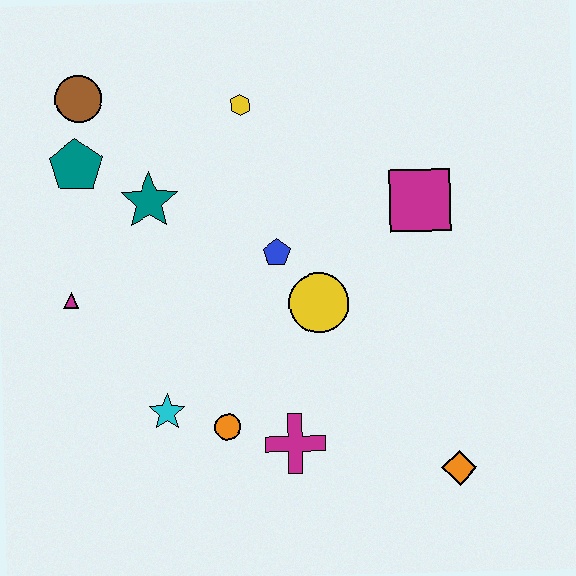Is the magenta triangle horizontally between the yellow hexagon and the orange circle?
No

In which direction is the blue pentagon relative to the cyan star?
The blue pentagon is above the cyan star.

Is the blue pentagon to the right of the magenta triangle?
Yes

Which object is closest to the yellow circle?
The blue pentagon is closest to the yellow circle.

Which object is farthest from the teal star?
The orange diamond is farthest from the teal star.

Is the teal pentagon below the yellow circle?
No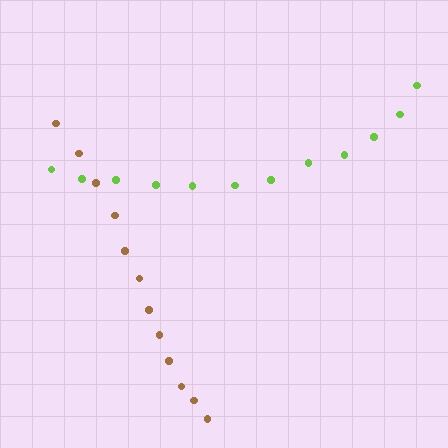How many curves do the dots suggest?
There are 2 distinct paths.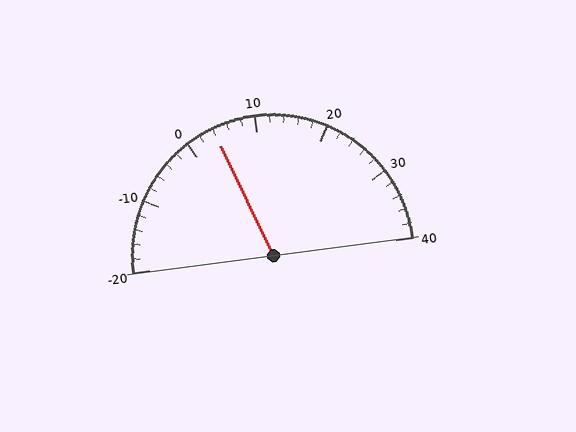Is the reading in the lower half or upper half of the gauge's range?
The reading is in the lower half of the range (-20 to 40).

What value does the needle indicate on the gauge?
The needle indicates approximately 4.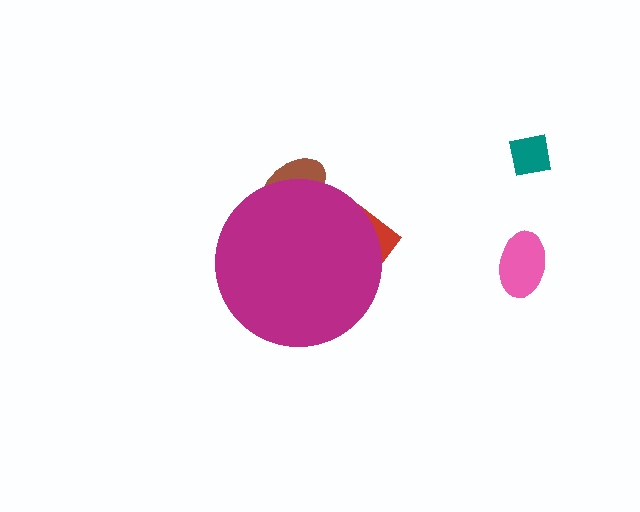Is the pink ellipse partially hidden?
No, the pink ellipse is fully visible.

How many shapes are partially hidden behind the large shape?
2 shapes are partially hidden.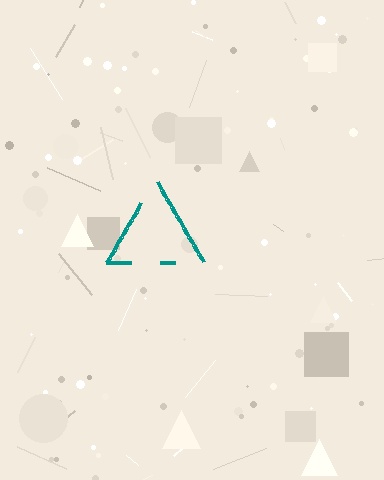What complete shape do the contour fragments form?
The contour fragments form a triangle.